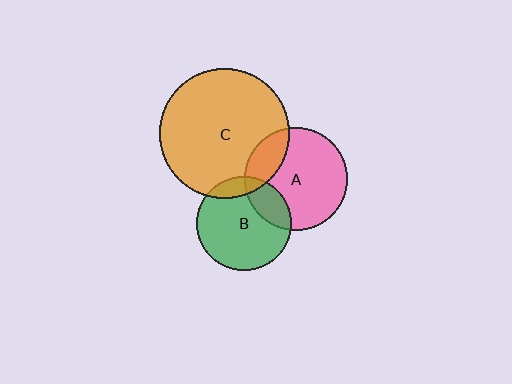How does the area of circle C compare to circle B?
Approximately 1.9 times.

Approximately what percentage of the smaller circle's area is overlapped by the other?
Approximately 20%.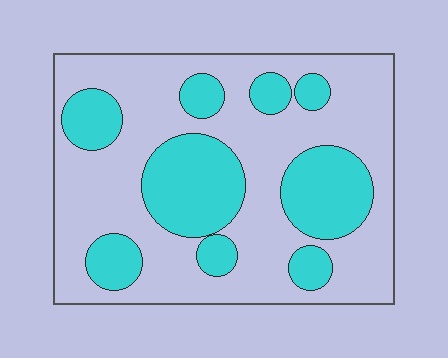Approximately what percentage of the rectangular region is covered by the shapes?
Approximately 35%.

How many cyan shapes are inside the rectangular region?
9.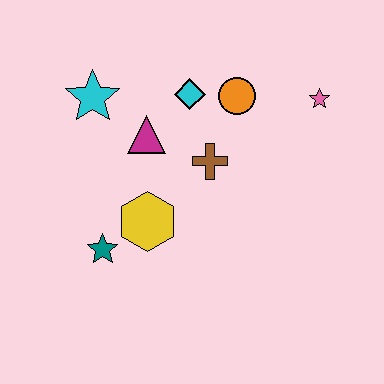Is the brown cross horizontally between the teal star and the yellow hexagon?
No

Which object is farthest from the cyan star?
The pink star is farthest from the cyan star.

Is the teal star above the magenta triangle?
No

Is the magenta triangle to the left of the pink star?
Yes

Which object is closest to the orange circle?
The cyan diamond is closest to the orange circle.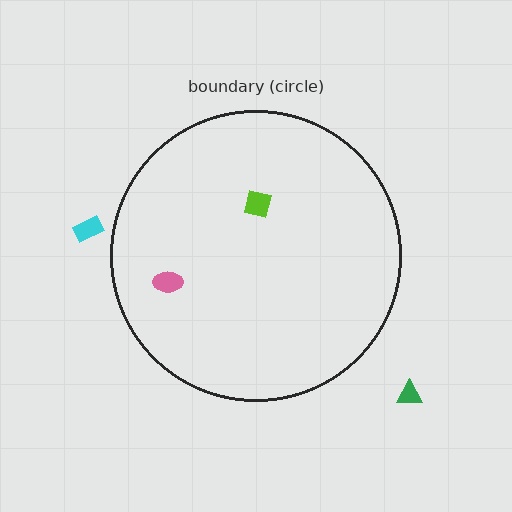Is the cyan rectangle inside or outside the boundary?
Outside.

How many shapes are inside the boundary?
2 inside, 2 outside.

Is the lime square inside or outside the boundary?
Inside.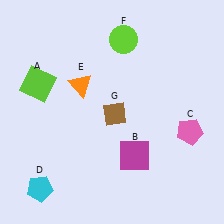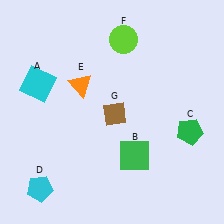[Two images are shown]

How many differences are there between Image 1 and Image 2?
There are 3 differences between the two images.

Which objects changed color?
A changed from lime to cyan. B changed from magenta to green. C changed from pink to green.